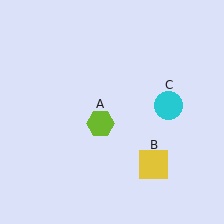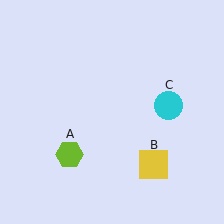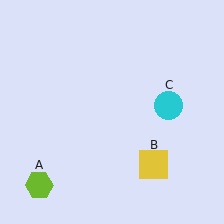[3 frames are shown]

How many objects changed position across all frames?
1 object changed position: lime hexagon (object A).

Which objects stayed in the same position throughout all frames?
Yellow square (object B) and cyan circle (object C) remained stationary.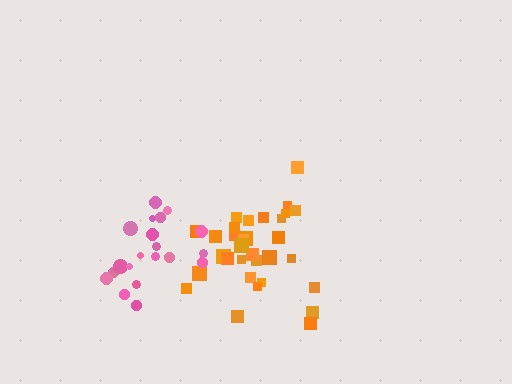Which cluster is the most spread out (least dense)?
Orange.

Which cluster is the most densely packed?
Pink.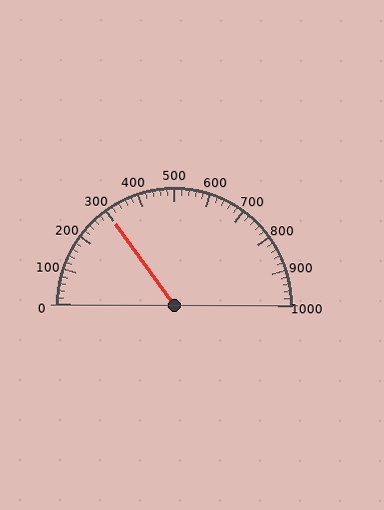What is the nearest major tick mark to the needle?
The nearest major tick mark is 300.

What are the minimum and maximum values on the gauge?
The gauge ranges from 0 to 1000.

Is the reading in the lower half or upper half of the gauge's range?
The reading is in the lower half of the range (0 to 1000).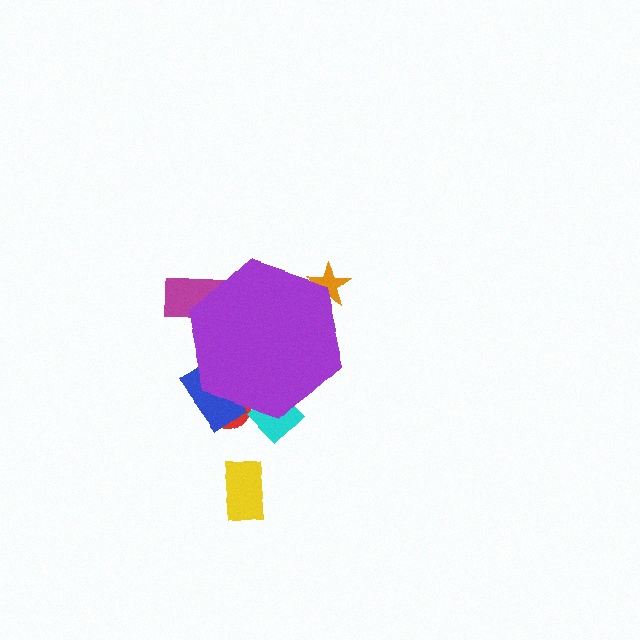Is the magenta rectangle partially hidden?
Yes, the magenta rectangle is partially hidden behind the purple hexagon.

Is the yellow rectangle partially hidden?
No, the yellow rectangle is fully visible.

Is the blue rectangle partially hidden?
Yes, the blue rectangle is partially hidden behind the purple hexagon.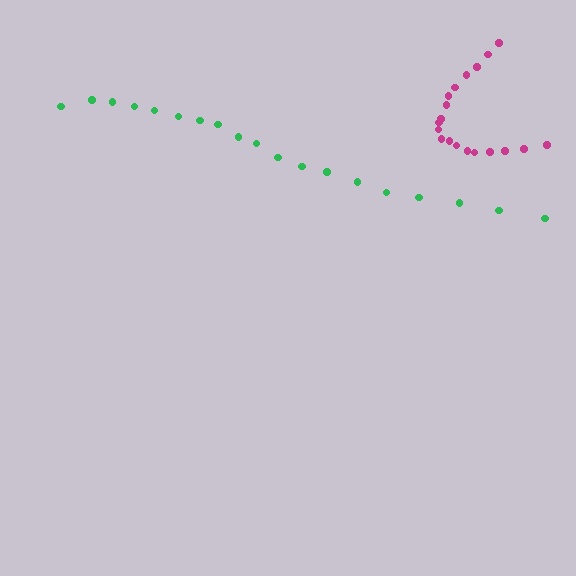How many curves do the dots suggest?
There are 2 distinct paths.